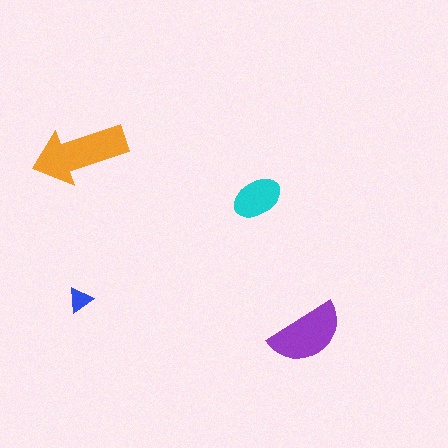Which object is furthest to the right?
The purple semicircle is rightmost.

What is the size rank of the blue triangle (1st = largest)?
4th.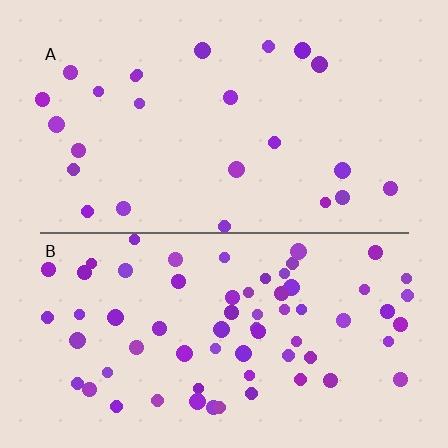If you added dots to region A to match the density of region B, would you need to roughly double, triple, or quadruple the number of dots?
Approximately triple.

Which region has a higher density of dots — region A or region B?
B (the bottom).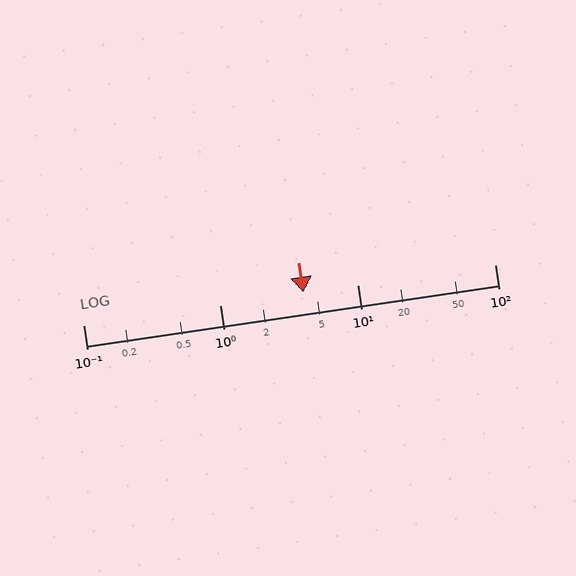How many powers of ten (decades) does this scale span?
The scale spans 3 decades, from 0.1 to 100.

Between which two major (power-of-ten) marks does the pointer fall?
The pointer is between 1 and 10.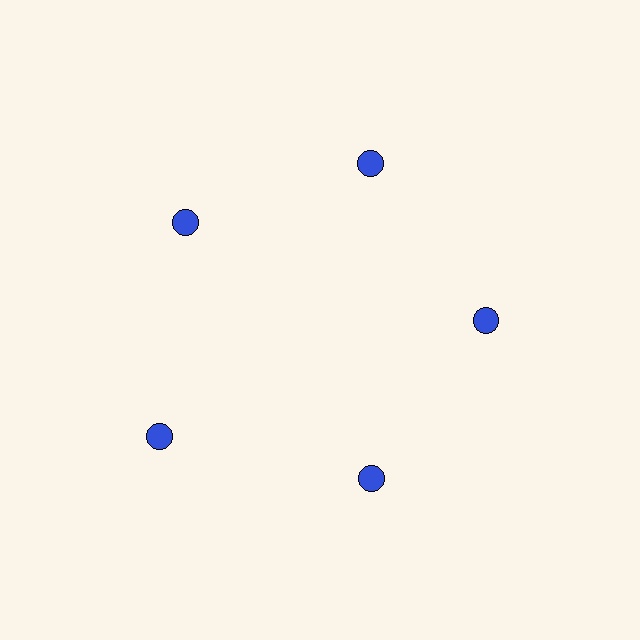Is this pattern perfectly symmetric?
No. The 5 blue circles are arranged in a ring, but one element near the 8 o'clock position is pushed outward from the center, breaking the 5-fold rotational symmetry.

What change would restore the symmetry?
The symmetry would be restored by moving it inward, back onto the ring so that all 5 circles sit at equal angles and equal distance from the center.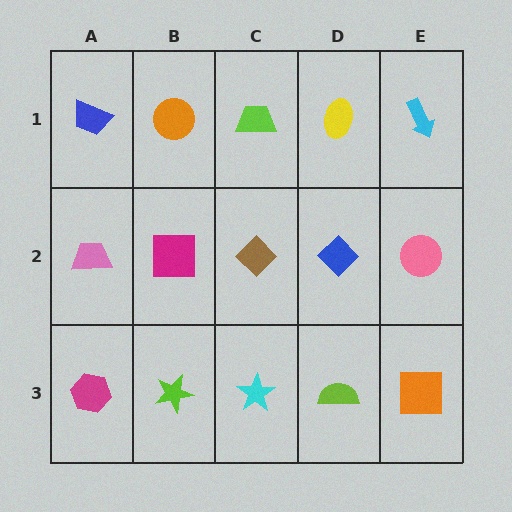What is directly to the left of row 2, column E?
A blue diamond.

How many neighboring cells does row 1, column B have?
3.